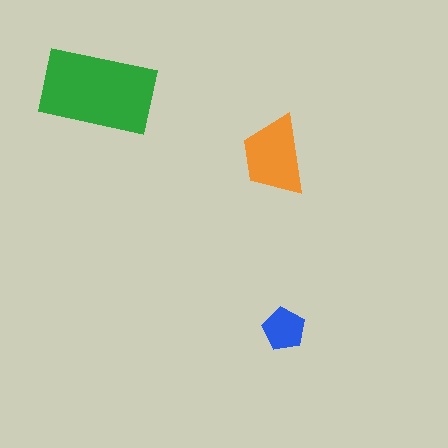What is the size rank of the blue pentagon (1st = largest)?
3rd.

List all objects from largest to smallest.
The green rectangle, the orange trapezoid, the blue pentagon.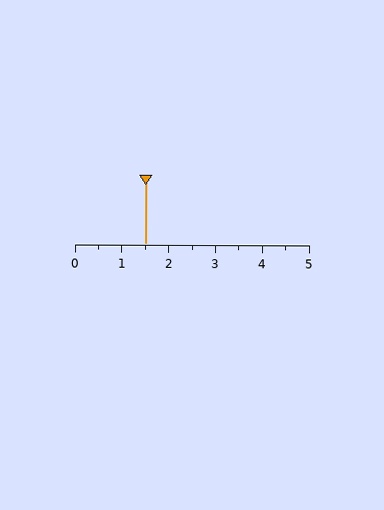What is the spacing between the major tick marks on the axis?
The major ticks are spaced 1 apart.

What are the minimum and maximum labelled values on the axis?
The axis runs from 0 to 5.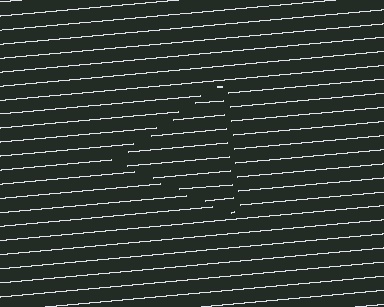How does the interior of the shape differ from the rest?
The interior of the shape contains the same grating, shifted by half a period — the contour is defined by the phase discontinuity where line-ends from the inner and outer gratings abut.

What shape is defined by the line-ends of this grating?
An illusory triangle. The interior of the shape contains the same grating, shifted by half a period — the contour is defined by the phase discontinuity where line-ends from the inner and outer gratings abut.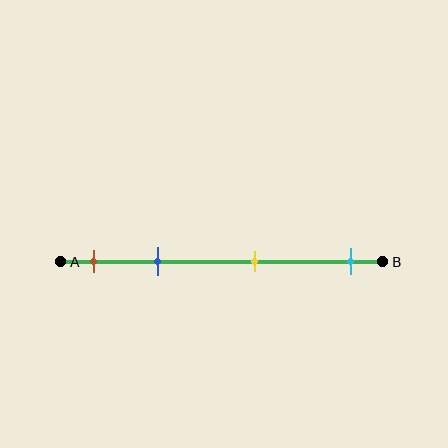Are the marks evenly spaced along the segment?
No, the marks are not evenly spaced.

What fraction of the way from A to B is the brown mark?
The brown mark is approximately 10% (0.1) of the way from A to B.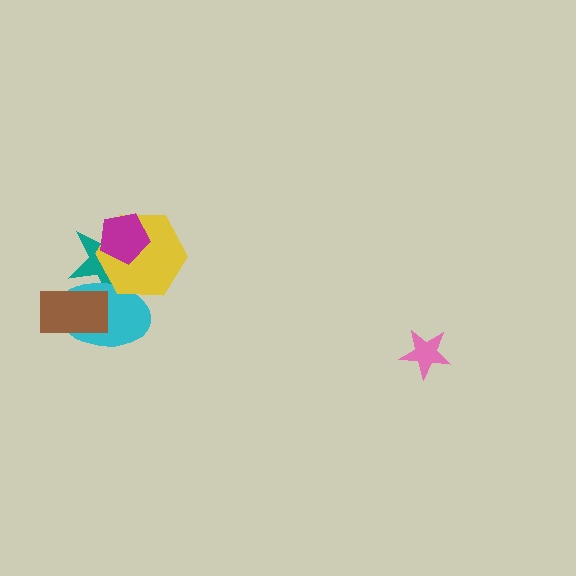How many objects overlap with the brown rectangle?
2 objects overlap with the brown rectangle.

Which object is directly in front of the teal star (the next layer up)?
The cyan ellipse is directly in front of the teal star.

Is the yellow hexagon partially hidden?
Yes, it is partially covered by another shape.